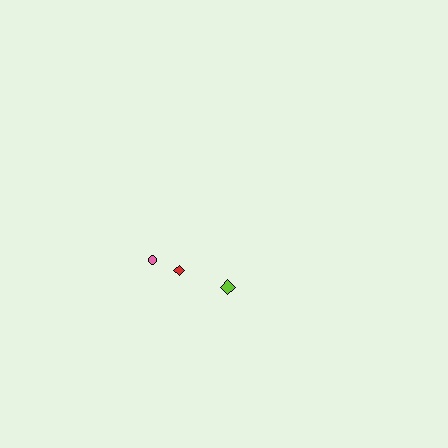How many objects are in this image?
There are 3 objects.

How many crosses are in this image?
There are no crosses.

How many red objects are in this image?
There is 1 red object.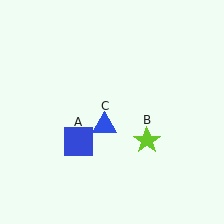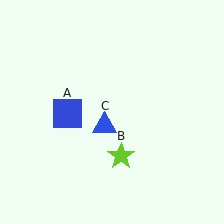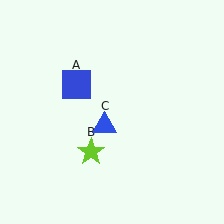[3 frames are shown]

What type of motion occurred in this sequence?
The blue square (object A), lime star (object B) rotated clockwise around the center of the scene.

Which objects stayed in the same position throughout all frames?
Blue triangle (object C) remained stationary.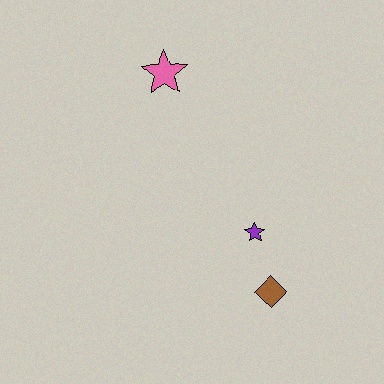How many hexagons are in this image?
There are no hexagons.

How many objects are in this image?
There are 3 objects.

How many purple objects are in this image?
There is 1 purple object.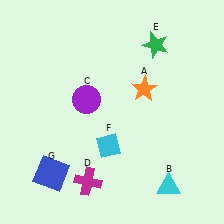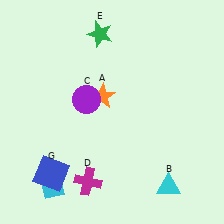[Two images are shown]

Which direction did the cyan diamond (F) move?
The cyan diamond (F) moved left.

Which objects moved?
The objects that moved are: the orange star (A), the green star (E), the cyan diamond (F).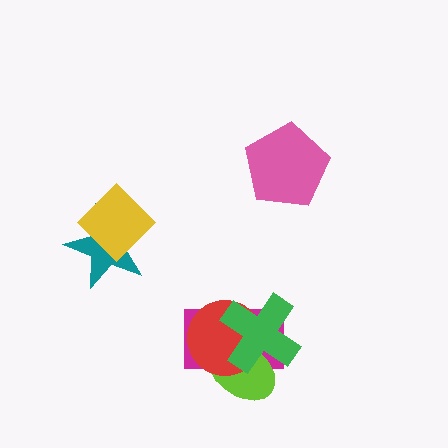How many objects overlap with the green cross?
3 objects overlap with the green cross.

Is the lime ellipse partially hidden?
Yes, it is partially covered by another shape.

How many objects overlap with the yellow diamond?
1 object overlaps with the yellow diamond.